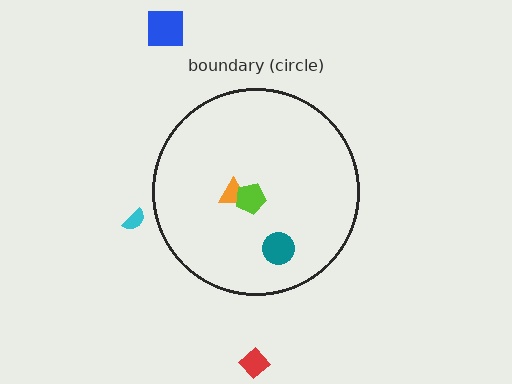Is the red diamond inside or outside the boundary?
Outside.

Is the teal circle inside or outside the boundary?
Inside.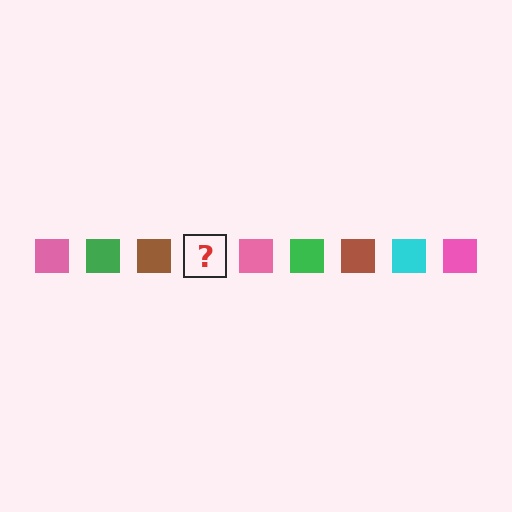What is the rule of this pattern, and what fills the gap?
The rule is that the pattern cycles through pink, green, brown, cyan squares. The gap should be filled with a cyan square.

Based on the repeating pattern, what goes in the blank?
The blank should be a cyan square.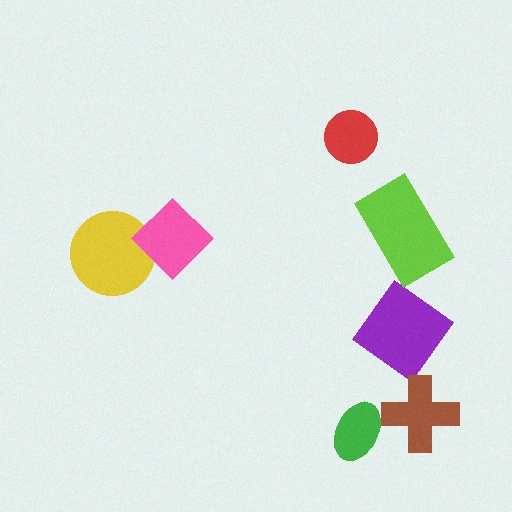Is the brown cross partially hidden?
No, no other shape covers it.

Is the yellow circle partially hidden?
Yes, it is partially covered by another shape.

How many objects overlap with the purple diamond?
0 objects overlap with the purple diamond.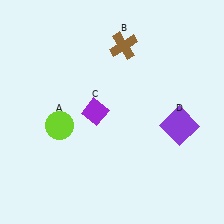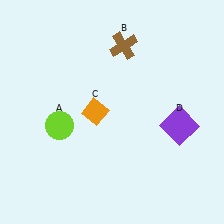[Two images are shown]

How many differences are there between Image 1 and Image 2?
There is 1 difference between the two images.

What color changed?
The diamond (C) changed from purple in Image 1 to orange in Image 2.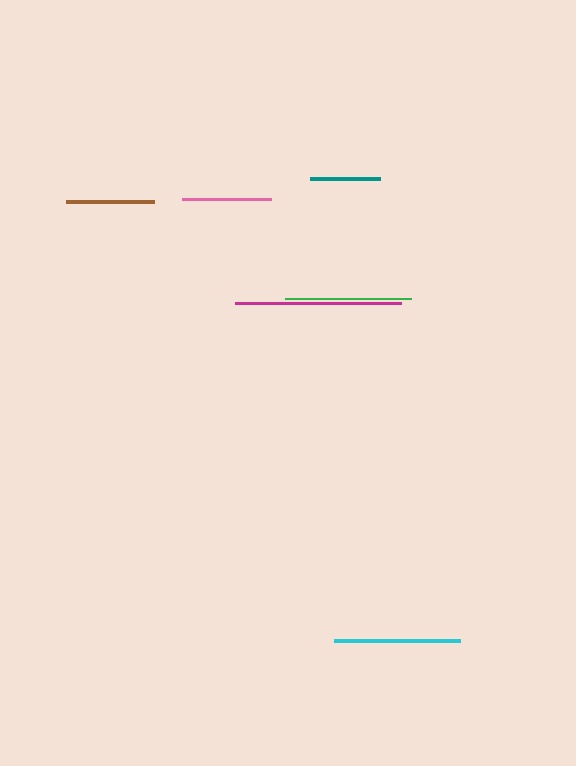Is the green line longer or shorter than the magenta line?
The magenta line is longer than the green line.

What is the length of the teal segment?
The teal segment is approximately 70 pixels long.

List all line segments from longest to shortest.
From longest to shortest: magenta, green, cyan, pink, brown, teal.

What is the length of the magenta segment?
The magenta segment is approximately 166 pixels long.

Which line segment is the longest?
The magenta line is the longest at approximately 166 pixels.